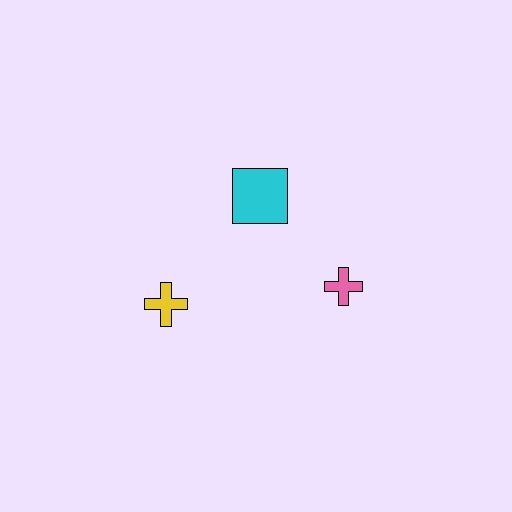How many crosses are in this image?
There are 2 crosses.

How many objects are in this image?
There are 3 objects.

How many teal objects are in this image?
There are no teal objects.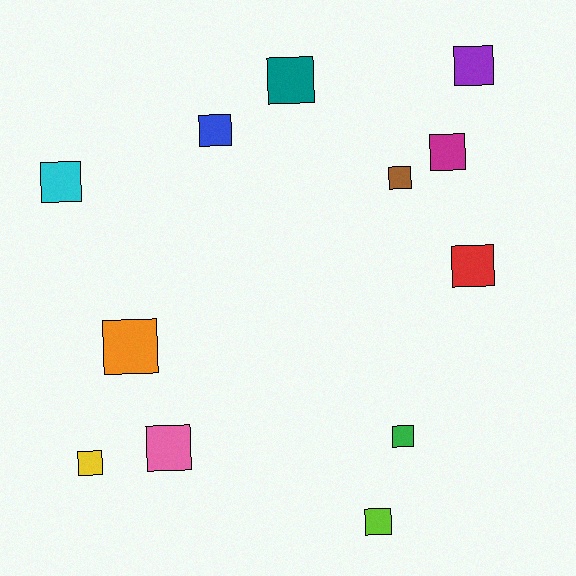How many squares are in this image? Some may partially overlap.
There are 12 squares.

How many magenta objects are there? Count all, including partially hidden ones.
There is 1 magenta object.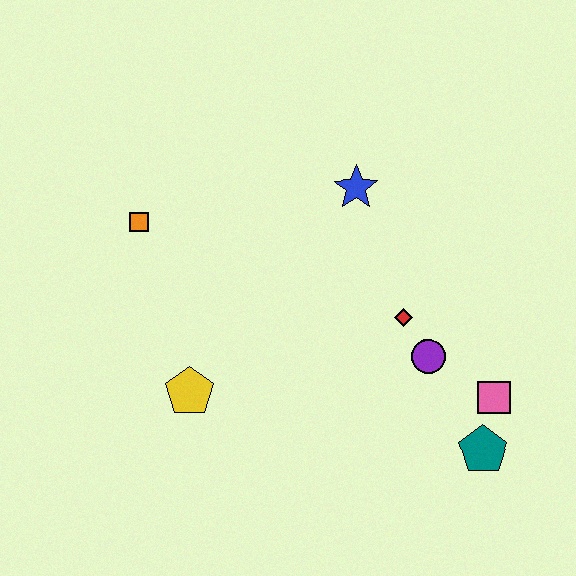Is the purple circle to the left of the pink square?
Yes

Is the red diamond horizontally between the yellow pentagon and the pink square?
Yes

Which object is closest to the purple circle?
The red diamond is closest to the purple circle.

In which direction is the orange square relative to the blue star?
The orange square is to the left of the blue star.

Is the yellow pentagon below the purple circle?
Yes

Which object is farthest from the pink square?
The orange square is farthest from the pink square.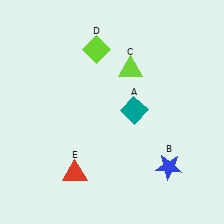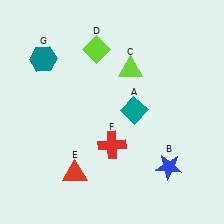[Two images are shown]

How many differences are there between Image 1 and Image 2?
There are 2 differences between the two images.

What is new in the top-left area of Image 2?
A teal hexagon (G) was added in the top-left area of Image 2.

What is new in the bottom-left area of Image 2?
A red cross (F) was added in the bottom-left area of Image 2.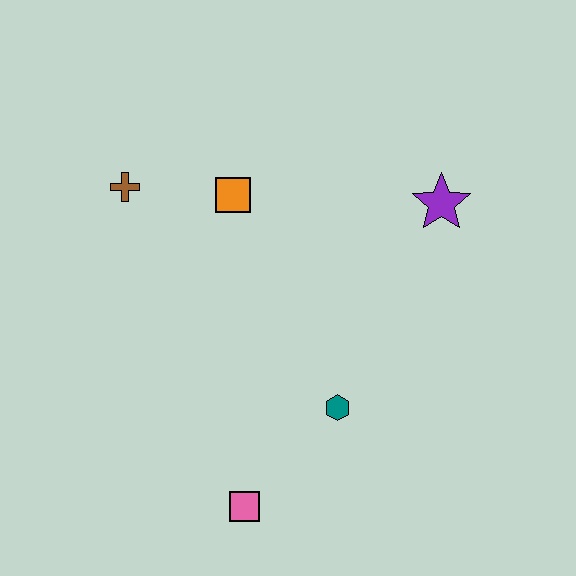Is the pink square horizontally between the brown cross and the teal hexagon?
Yes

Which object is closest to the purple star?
The orange square is closest to the purple star.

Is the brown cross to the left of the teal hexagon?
Yes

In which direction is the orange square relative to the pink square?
The orange square is above the pink square.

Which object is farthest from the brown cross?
The pink square is farthest from the brown cross.